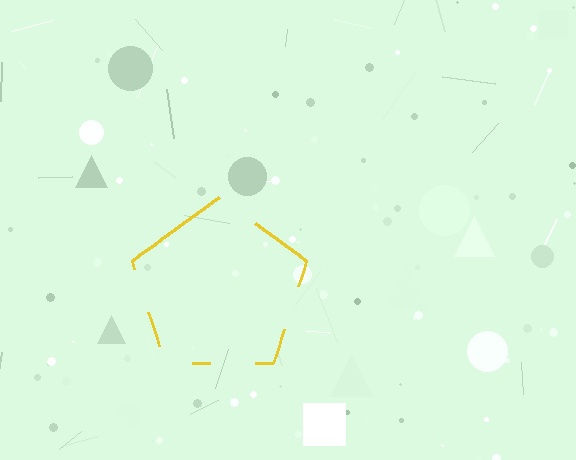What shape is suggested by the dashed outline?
The dashed outline suggests a pentagon.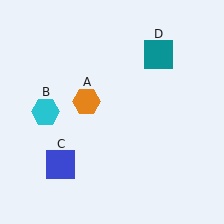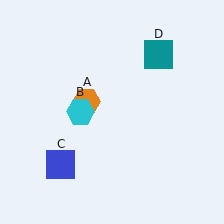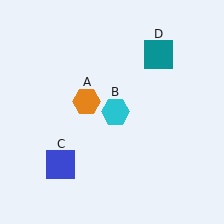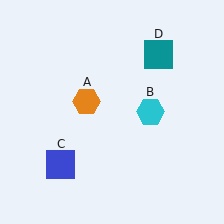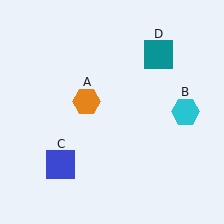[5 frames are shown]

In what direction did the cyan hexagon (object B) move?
The cyan hexagon (object B) moved right.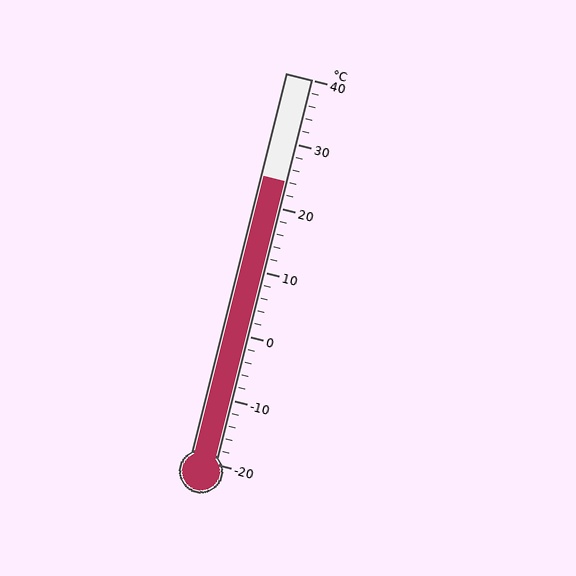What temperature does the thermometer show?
The thermometer shows approximately 24°C.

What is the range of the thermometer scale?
The thermometer scale ranges from -20°C to 40°C.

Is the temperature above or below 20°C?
The temperature is above 20°C.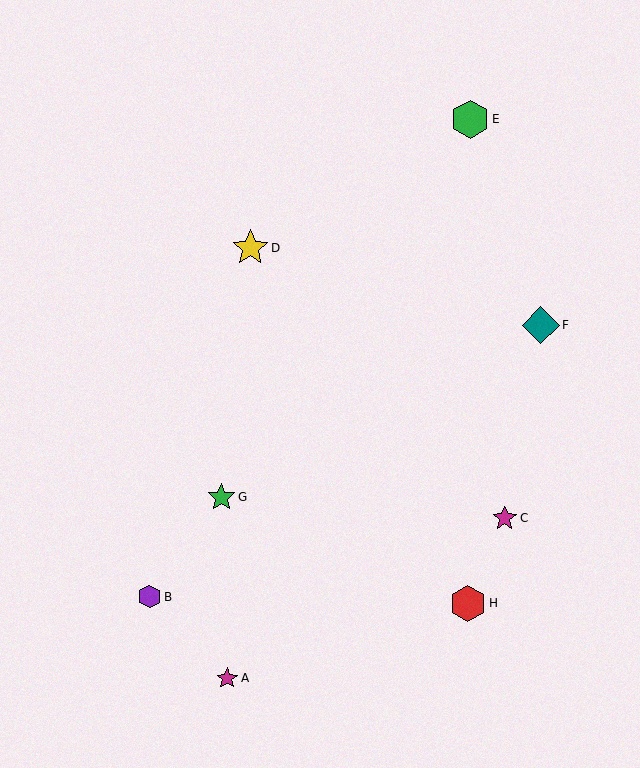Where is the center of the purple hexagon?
The center of the purple hexagon is at (149, 597).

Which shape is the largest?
The green hexagon (labeled E) is the largest.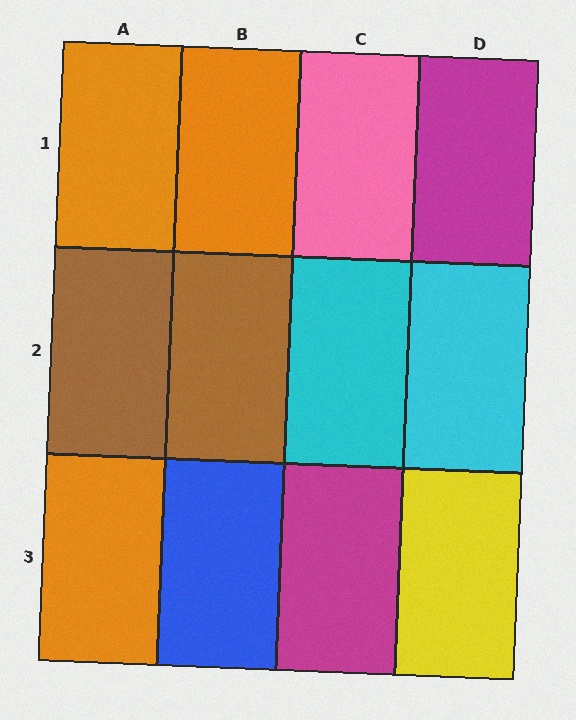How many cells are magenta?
2 cells are magenta.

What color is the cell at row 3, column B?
Blue.